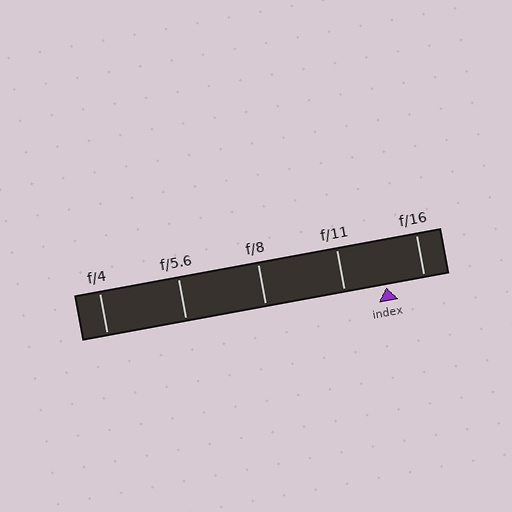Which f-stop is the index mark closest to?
The index mark is closest to f/16.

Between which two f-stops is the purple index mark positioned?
The index mark is between f/11 and f/16.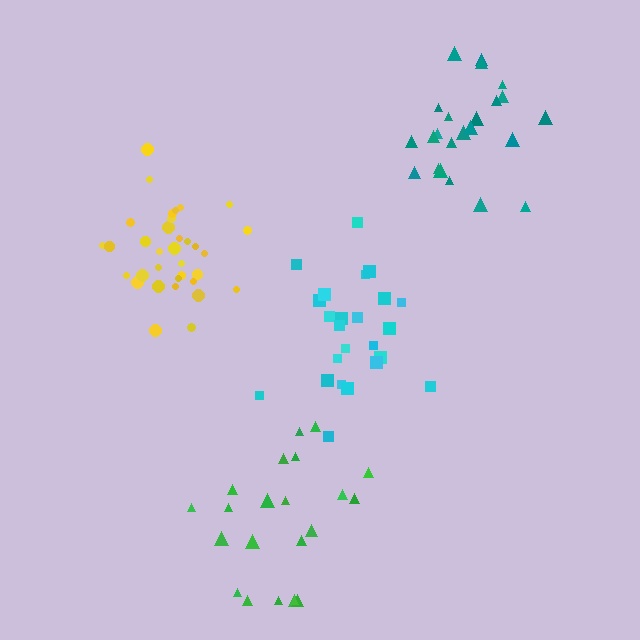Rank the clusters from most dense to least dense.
yellow, teal, cyan, green.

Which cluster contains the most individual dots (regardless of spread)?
Yellow (34).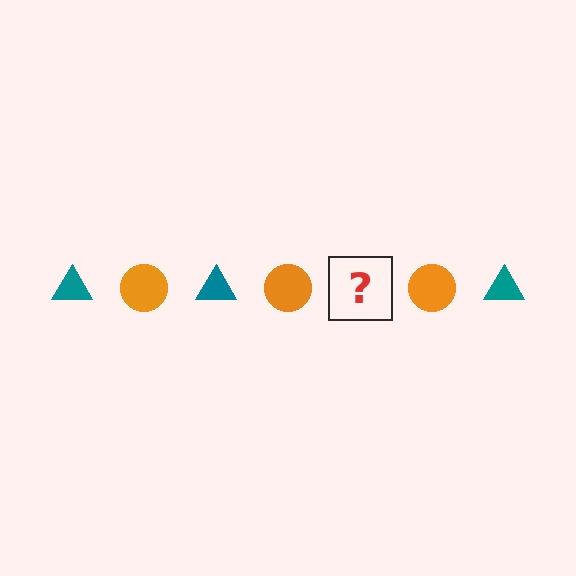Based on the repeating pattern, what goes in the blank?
The blank should be a teal triangle.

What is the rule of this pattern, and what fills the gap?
The rule is that the pattern alternates between teal triangle and orange circle. The gap should be filled with a teal triangle.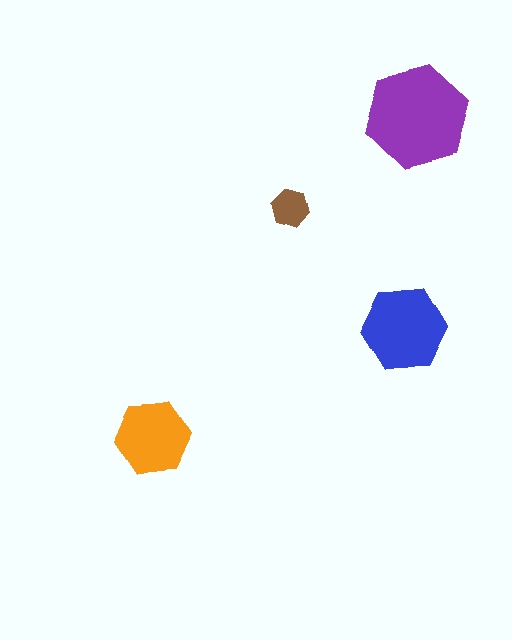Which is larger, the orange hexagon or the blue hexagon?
The blue one.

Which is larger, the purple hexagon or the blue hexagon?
The purple one.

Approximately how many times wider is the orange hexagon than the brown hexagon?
About 2 times wider.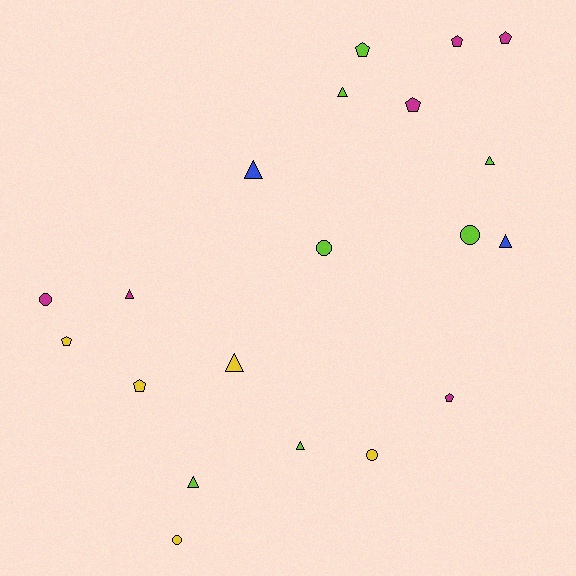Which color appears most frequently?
Lime, with 7 objects.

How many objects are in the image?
There are 20 objects.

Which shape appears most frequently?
Triangle, with 8 objects.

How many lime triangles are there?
There are 4 lime triangles.